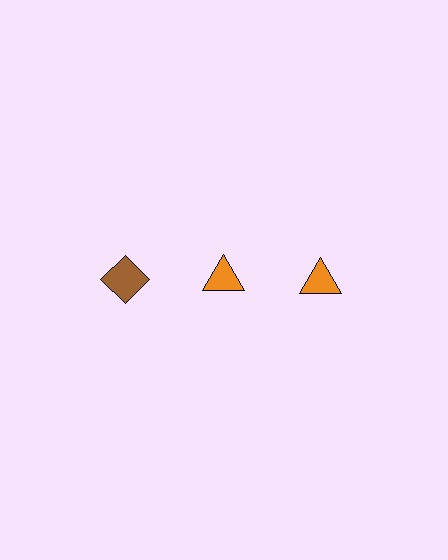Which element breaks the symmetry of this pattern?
The brown diamond in the top row, leftmost column breaks the symmetry. All other shapes are orange triangles.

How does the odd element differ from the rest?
It differs in both color (brown instead of orange) and shape (diamond instead of triangle).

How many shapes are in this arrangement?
There are 3 shapes arranged in a grid pattern.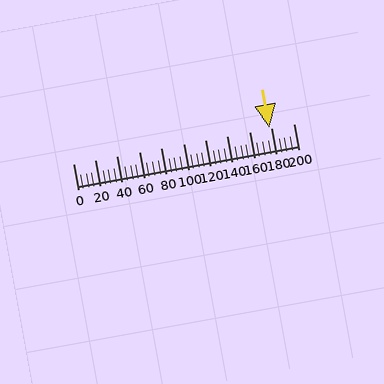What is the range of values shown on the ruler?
The ruler shows values from 0 to 200.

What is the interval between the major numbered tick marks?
The major tick marks are spaced 20 units apart.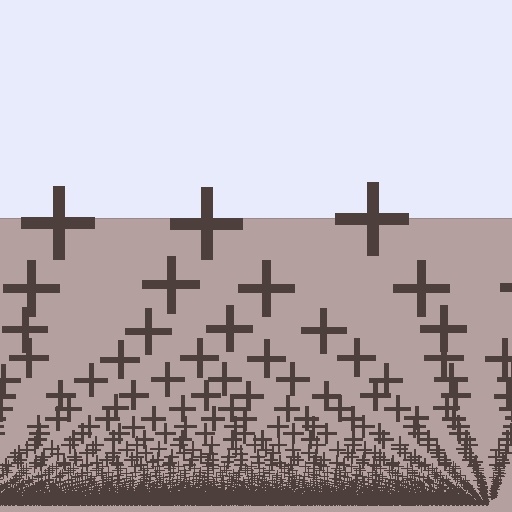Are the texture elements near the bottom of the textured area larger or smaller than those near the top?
Smaller. The gradient is inverted — elements near the bottom are smaller and denser.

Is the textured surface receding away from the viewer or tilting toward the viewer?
The surface appears to tilt toward the viewer. Texture elements get larger and sparser toward the top.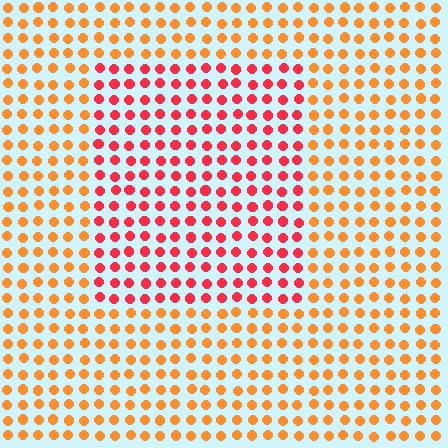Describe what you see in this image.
The image is filled with small orange elements in a uniform arrangement. A rectangle-shaped region is visible where the elements are tinted to a slightly different hue, forming a subtle color boundary.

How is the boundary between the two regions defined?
The boundary is defined purely by a slight shift in hue (about 36 degrees). Spacing, size, and orientation are identical on both sides.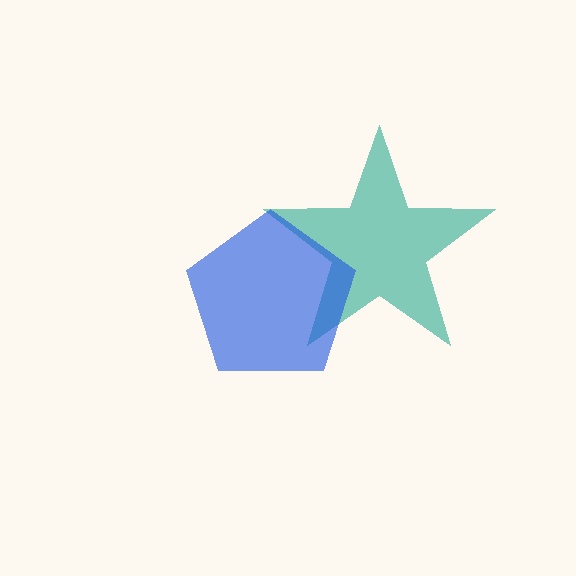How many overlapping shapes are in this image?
There are 2 overlapping shapes in the image.